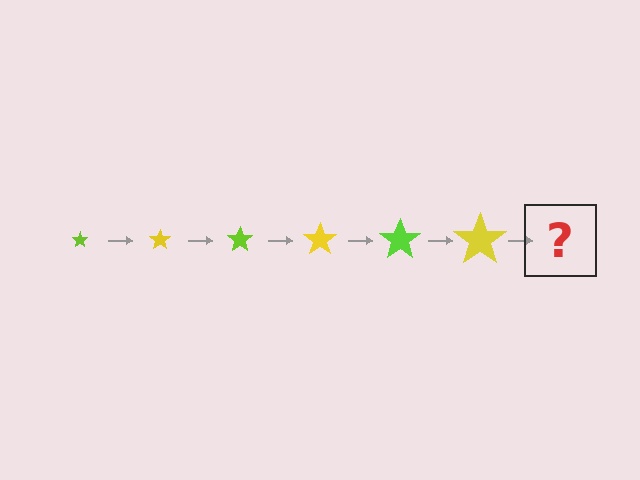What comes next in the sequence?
The next element should be a lime star, larger than the previous one.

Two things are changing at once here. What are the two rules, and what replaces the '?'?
The two rules are that the star grows larger each step and the color cycles through lime and yellow. The '?' should be a lime star, larger than the previous one.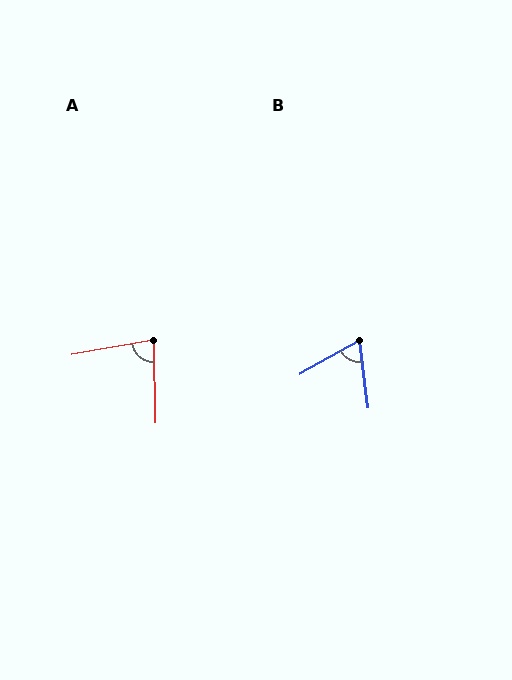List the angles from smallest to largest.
B (68°), A (81°).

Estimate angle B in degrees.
Approximately 68 degrees.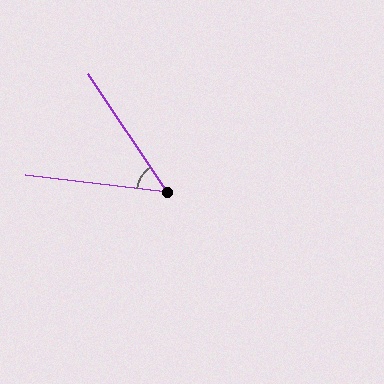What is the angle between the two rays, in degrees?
Approximately 49 degrees.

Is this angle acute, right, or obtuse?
It is acute.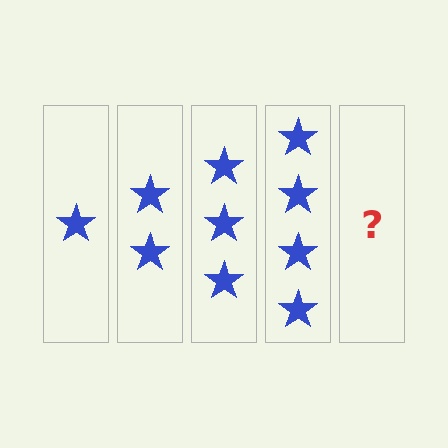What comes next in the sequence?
The next element should be 5 stars.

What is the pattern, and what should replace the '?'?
The pattern is that each step adds one more star. The '?' should be 5 stars.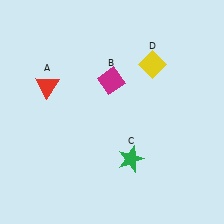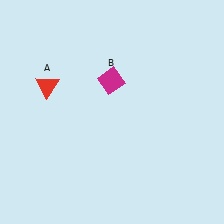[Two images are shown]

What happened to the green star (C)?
The green star (C) was removed in Image 2. It was in the bottom-right area of Image 1.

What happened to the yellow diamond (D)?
The yellow diamond (D) was removed in Image 2. It was in the top-right area of Image 1.